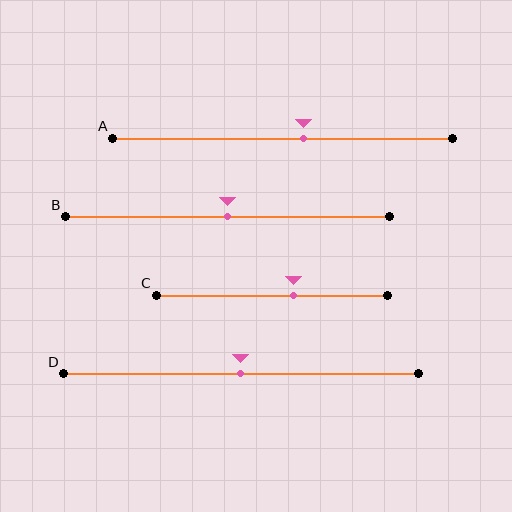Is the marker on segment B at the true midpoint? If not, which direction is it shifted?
Yes, the marker on segment B is at the true midpoint.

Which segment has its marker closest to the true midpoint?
Segment B has its marker closest to the true midpoint.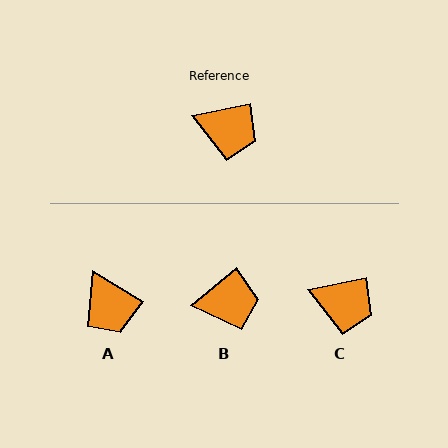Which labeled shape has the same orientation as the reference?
C.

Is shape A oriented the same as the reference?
No, it is off by about 43 degrees.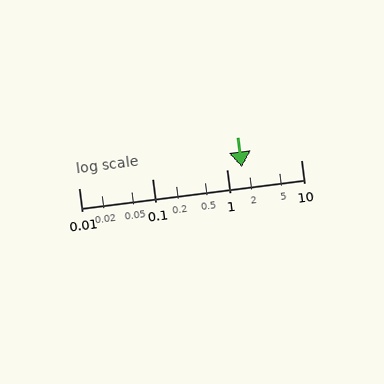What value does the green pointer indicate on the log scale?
The pointer indicates approximately 1.6.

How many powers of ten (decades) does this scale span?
The scale spans 3 decades, from 0.01 to 10.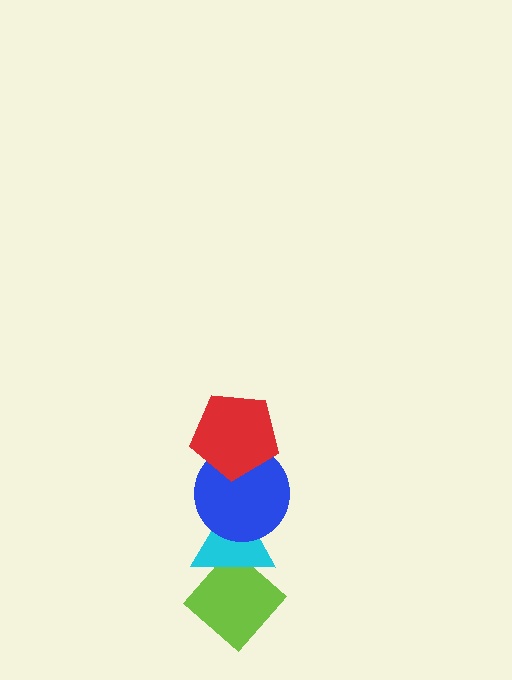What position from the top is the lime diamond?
The lime diamond is 4th from the top.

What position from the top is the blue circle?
The blue circle is 2nd from the top.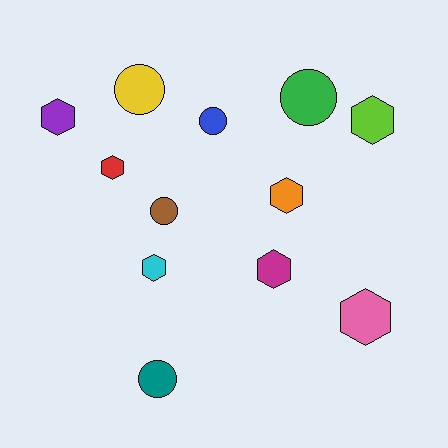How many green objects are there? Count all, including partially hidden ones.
There is 1 green object.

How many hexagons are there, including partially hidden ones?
There are 7 hexagons.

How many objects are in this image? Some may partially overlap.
There are 12 objects.